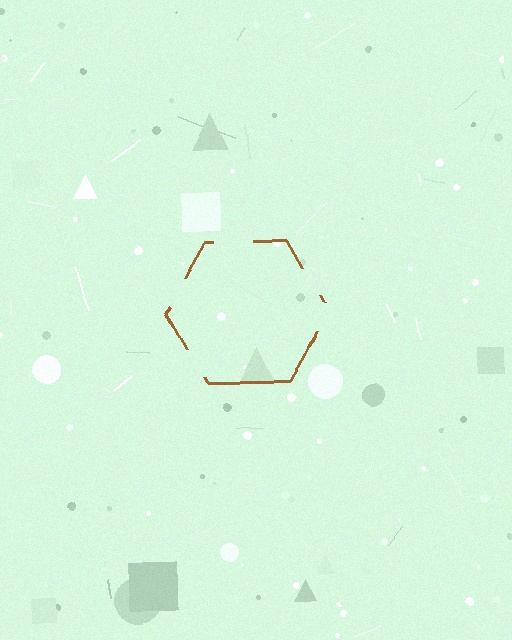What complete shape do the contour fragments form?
The contour fragments form a hexagon.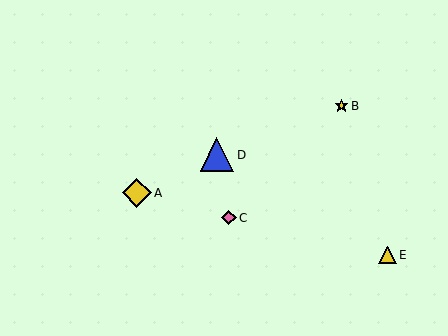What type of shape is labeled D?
Shape D is a blue triangle.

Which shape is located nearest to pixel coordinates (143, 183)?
The yellow diamond (labeled A) at (137, 193) is nearest to that location.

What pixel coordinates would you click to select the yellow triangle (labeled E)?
Click at (388, 255) to select the yellow triangle E.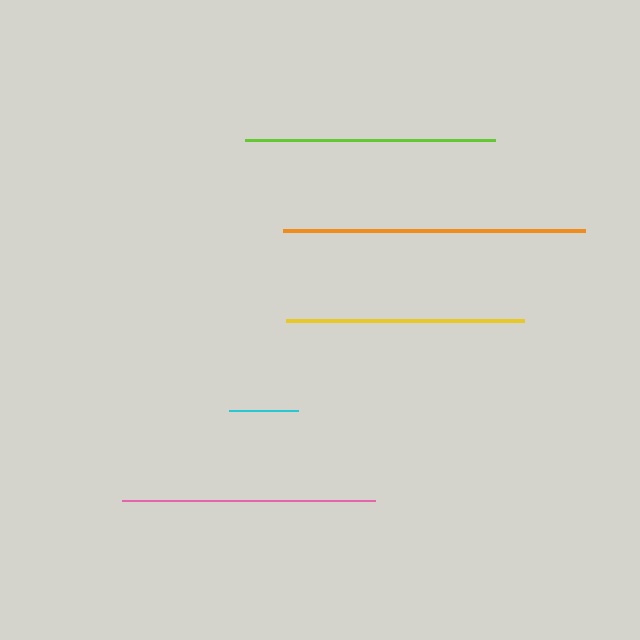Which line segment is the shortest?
The cyan line is the shortest at approximately 68 pixels.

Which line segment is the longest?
The orange line is the longest at approximately 302 pixels.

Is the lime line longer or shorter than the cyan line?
The lime line is longer than the cyan line.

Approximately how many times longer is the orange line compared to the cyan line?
The orange line is approximately 4.4 times the length of the cyan line.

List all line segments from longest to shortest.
From longest to shortest: orange, pink, lime, yellow, cyan.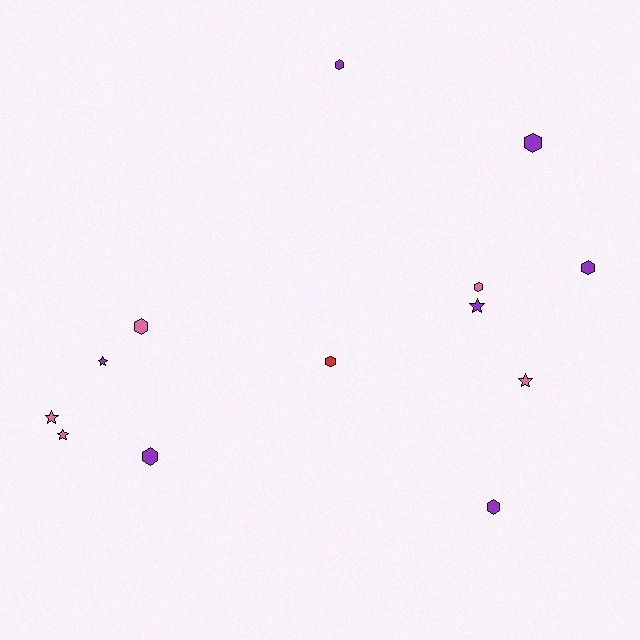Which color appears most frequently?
Purple, with 7 objects.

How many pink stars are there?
There are 3 pink stars.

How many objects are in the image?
There are 13 objects.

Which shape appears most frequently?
Hexagon, with 8 objects.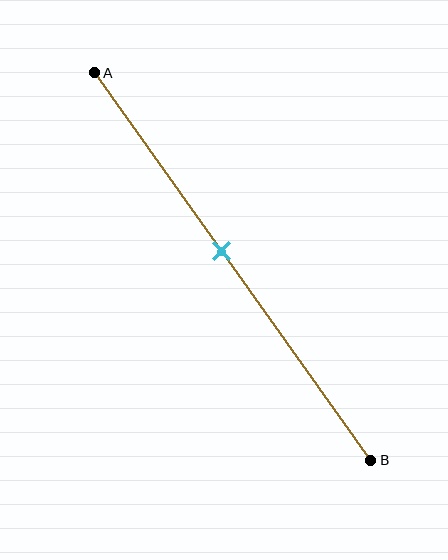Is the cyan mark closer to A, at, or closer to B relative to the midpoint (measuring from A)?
The cyan mark is closer to point A than the midpoint of segment AB.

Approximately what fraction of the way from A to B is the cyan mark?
The cyan mark is approximately 45% of the way from A to B.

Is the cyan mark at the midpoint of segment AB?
No, the mark is at about 45% from A, not at the 50% midpoint.